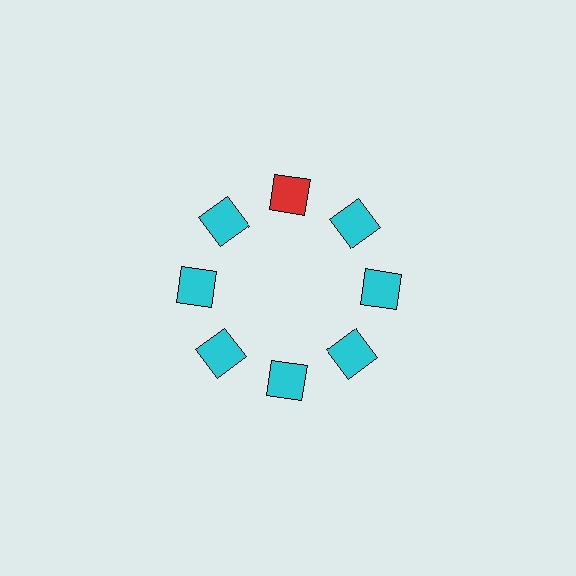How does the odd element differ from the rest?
It has a different color: red instead of cyan.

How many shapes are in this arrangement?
There are 8 shapes arranged in a ring pattern.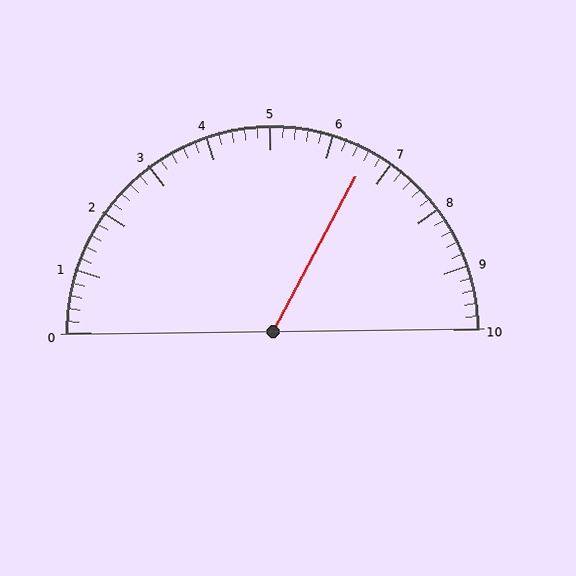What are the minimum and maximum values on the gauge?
The gauge ranges from 0 to 10.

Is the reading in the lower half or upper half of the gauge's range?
The reading is in the upper half of the range (0 to 10).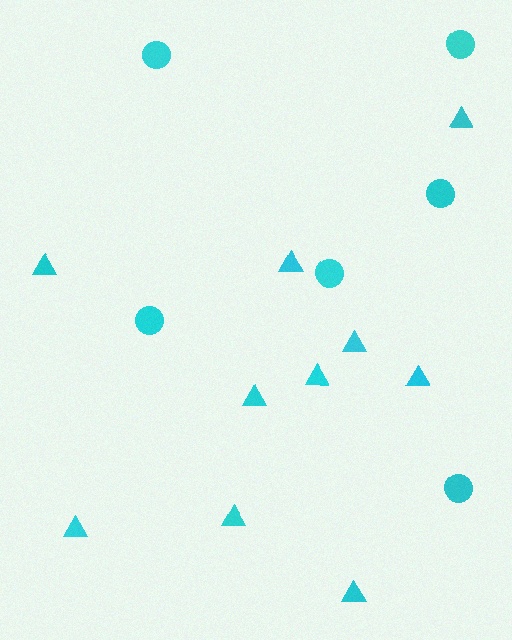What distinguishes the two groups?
There are 2 groups: one group of circles (6) and one group of triangles (10).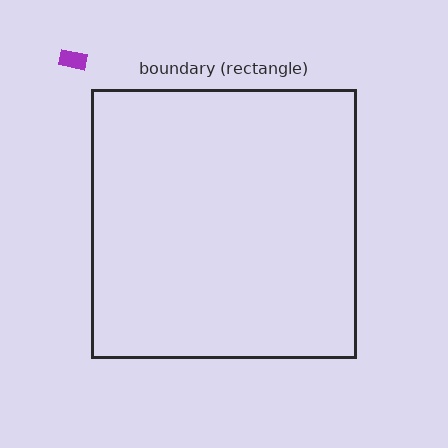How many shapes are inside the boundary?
0 inside, 1 outside.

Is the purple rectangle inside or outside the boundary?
Outside.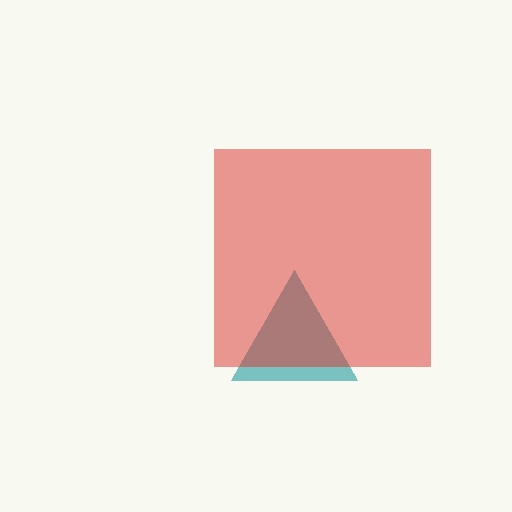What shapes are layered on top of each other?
The layered shapes are: a teal triangle, a red square.